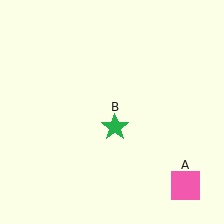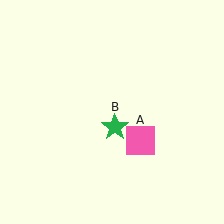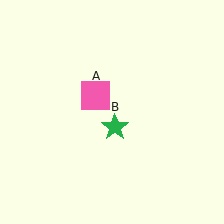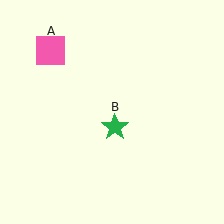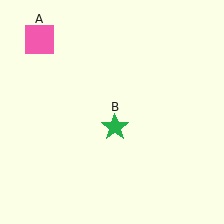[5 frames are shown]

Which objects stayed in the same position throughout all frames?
Green star (object B) remained stationary.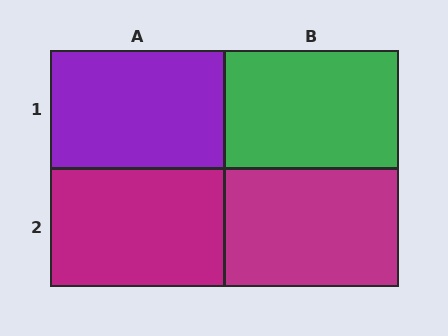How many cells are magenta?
2 cells are magenta.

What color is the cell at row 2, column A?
Magenta.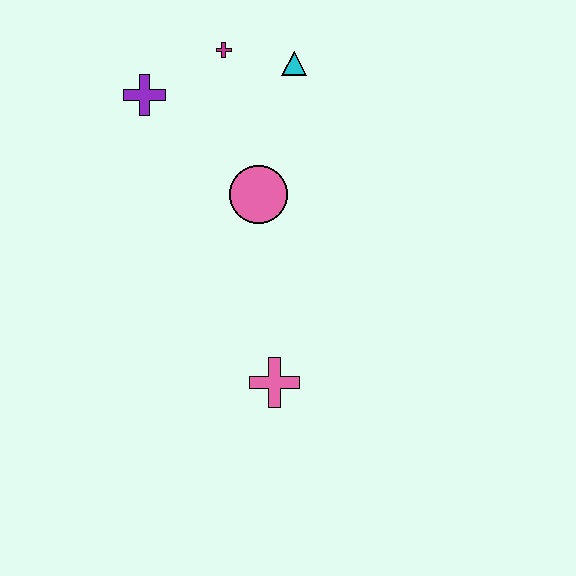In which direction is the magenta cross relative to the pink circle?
The magenta cross is above the pink circle.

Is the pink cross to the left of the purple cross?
No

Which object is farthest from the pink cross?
The magenta cross is farthest from the pink cross.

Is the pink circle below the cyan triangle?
Yes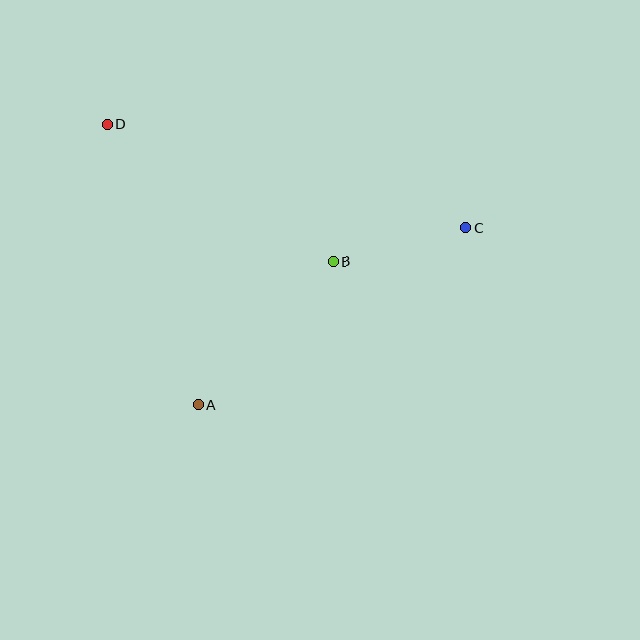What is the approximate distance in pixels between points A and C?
The distance between A and C is approximately 322 pixels.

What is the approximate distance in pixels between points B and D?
The distance between B and D is approximately 264 pixels.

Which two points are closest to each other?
Points B and C are closest to each other.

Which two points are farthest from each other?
Points C and D are farthest from each other.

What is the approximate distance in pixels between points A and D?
The distance between A and D is approximately 295 pixels.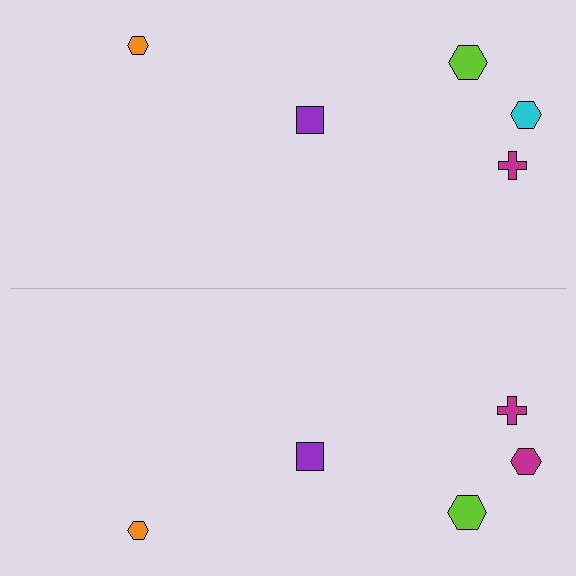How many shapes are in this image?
There are 10 shapes in this image.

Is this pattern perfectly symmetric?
No, the pattern is not perfectly symmetric. The magenta hexagon on the bottom side breaks the symmetry — its mirror counterpart is cyan.